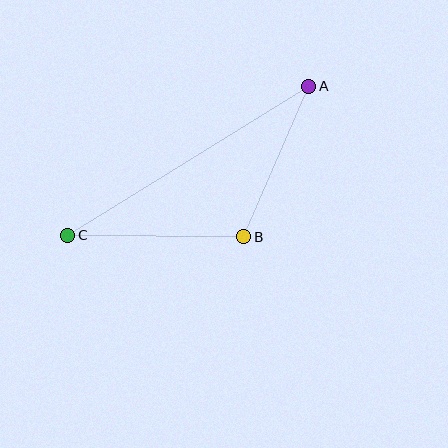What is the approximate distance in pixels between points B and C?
The distance between B and C is approximately 176 pixels.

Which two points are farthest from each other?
Points A and C are farthest from each other.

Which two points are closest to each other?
Points A and B are closest to each other.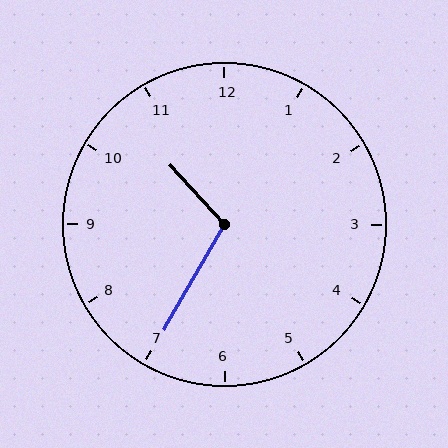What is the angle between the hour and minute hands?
Approximately 108 degrees.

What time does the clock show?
10:35.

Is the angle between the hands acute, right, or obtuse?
It is obtuse.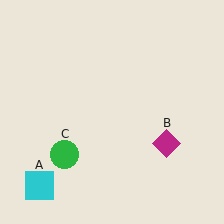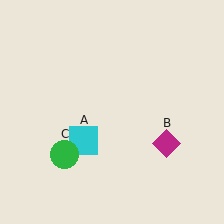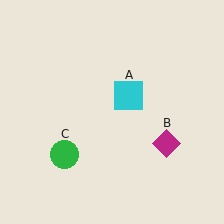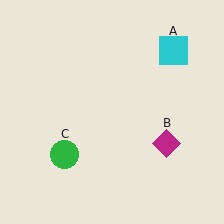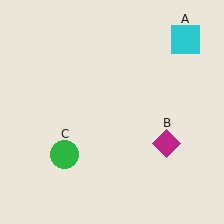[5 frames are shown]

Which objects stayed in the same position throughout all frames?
Magenta diamond (object B) and green circle (object C) remained stationary.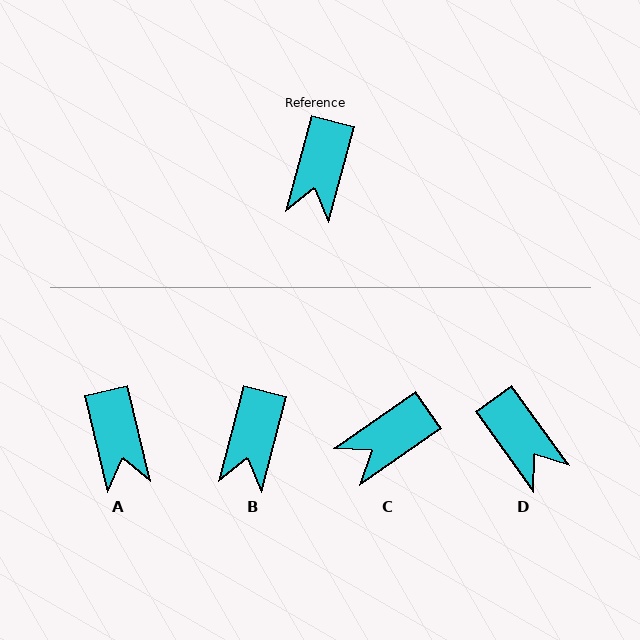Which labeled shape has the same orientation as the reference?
B.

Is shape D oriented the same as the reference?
No, it is off by about 51 degrees.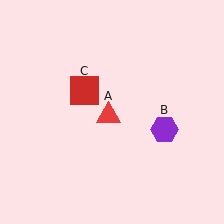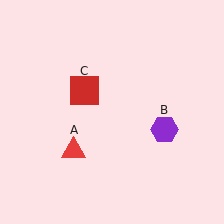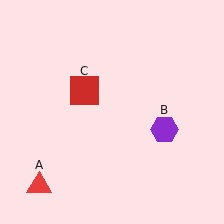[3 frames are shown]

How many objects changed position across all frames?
1 object changed position: red triangle (object A).